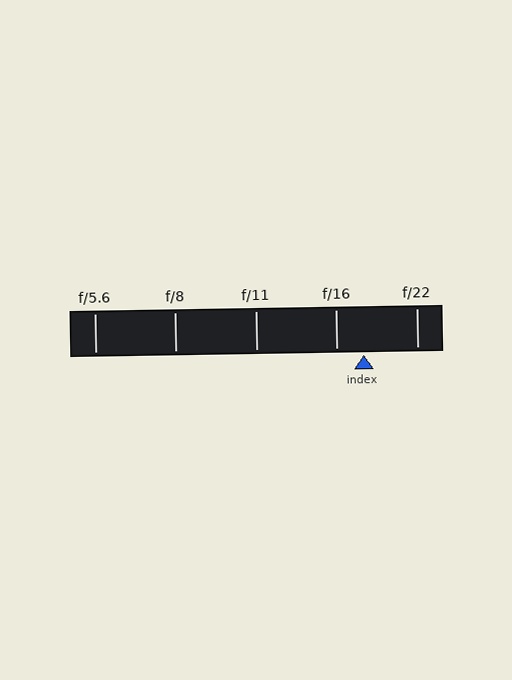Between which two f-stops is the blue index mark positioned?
The index mark is between f/16 and f/22.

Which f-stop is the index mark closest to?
The index mark is closest to f/16.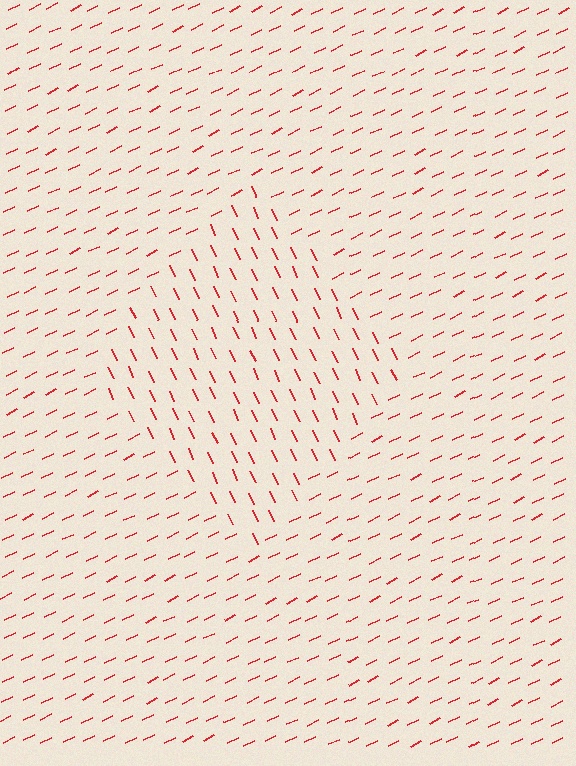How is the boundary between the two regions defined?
The boundary is defined purely by a change in line orientation (approximately 89 degrees difference). All lines are the same color and thickness.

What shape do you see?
I see a diamond.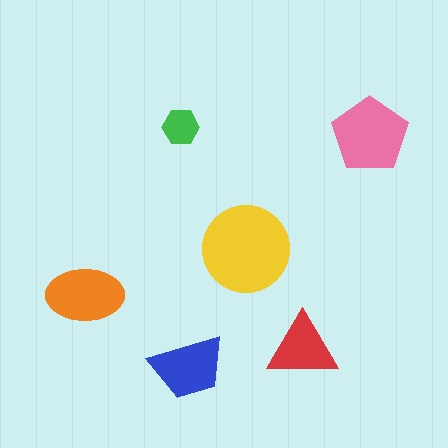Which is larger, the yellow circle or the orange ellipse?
The yellow circle.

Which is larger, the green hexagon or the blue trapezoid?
The blue trapezoid.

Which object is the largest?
The yellow circle.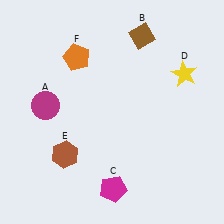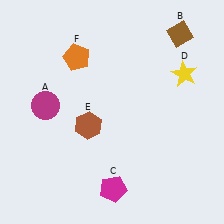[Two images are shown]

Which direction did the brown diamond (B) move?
The brown diamond (B) moved right.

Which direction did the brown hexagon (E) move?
The brown hexagon (E) moved up.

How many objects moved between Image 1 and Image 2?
2 objects moved between the two images.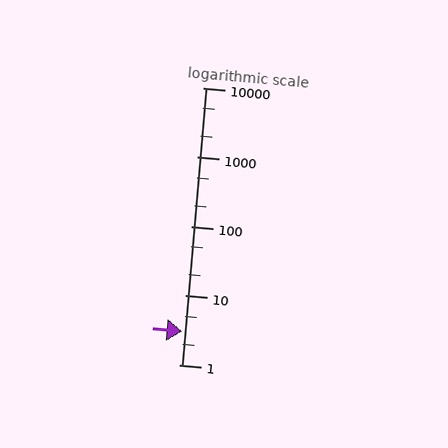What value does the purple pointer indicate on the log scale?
The pointer indicates approximately 3.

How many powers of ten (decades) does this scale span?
The scale spans 4 decades, from 1 to 10000.